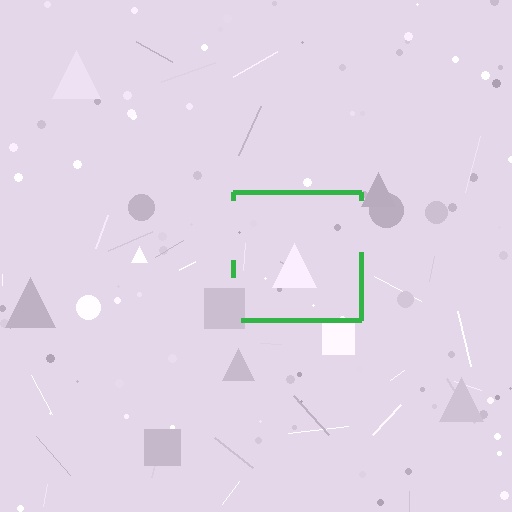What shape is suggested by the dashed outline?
The dashed outline suggests a square.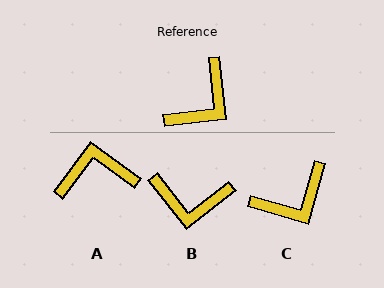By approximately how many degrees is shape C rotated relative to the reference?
Approximately 22 degrees clockwise.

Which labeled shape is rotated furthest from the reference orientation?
A, about 137 degrees away.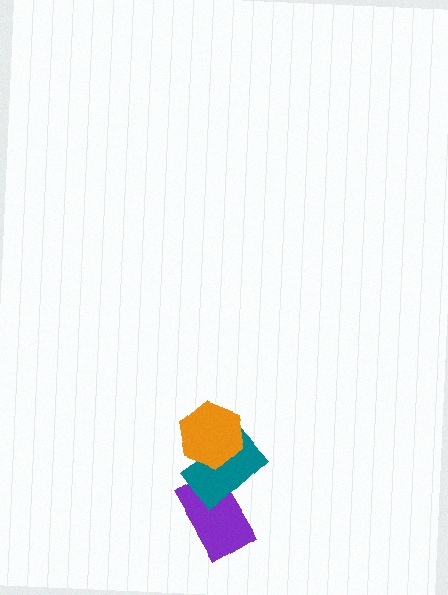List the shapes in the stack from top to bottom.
From top to bottom: the orange hexagon, the teal rectangle, the purple rectangle.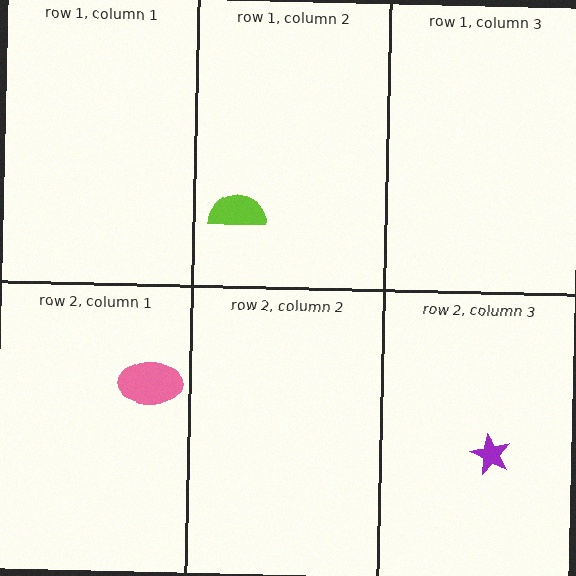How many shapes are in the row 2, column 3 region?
1.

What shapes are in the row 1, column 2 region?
The lime semicircle.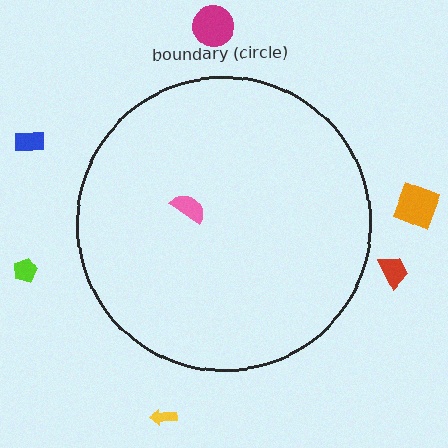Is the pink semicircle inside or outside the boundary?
Inside.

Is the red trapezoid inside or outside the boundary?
Outside.